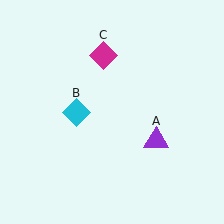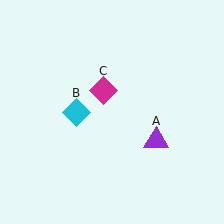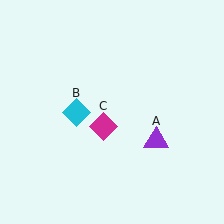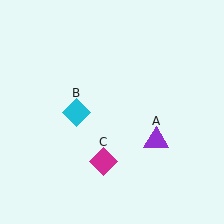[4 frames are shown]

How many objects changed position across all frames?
1 object changed position: magenta diamond (object C).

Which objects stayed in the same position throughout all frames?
Purple triangle (object A) and cyan diamond (object B) remained stationary.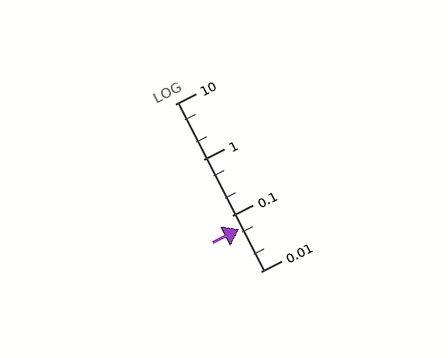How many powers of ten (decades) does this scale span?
The scale spans 3 decades, from 0.01 to 10.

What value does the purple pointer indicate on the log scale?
The pointer indicates approximately 0.057.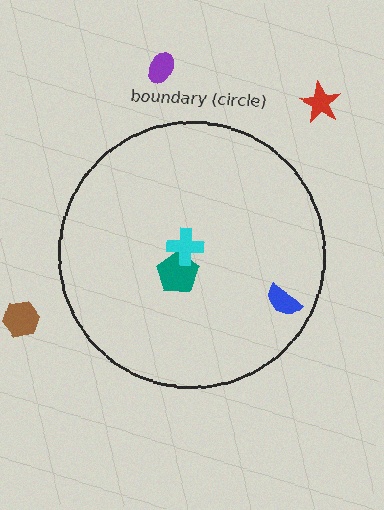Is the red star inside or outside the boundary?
Outside.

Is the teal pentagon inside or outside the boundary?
Inside.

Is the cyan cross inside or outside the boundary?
Inside.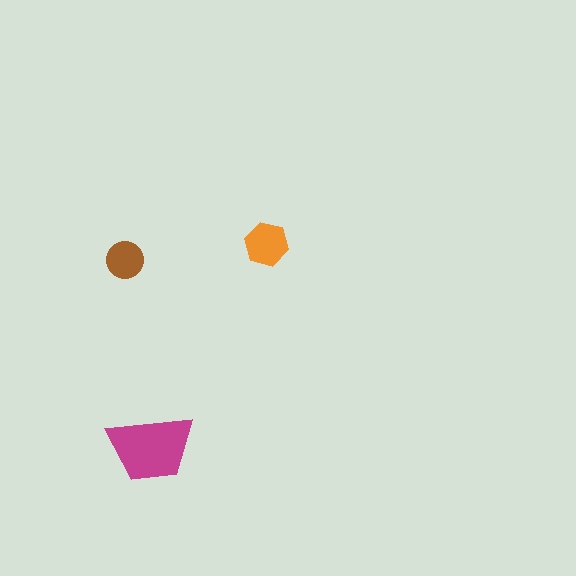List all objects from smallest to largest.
The brown circle, the orange hexagon, the magenta trapezoid.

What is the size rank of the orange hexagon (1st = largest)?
2nd.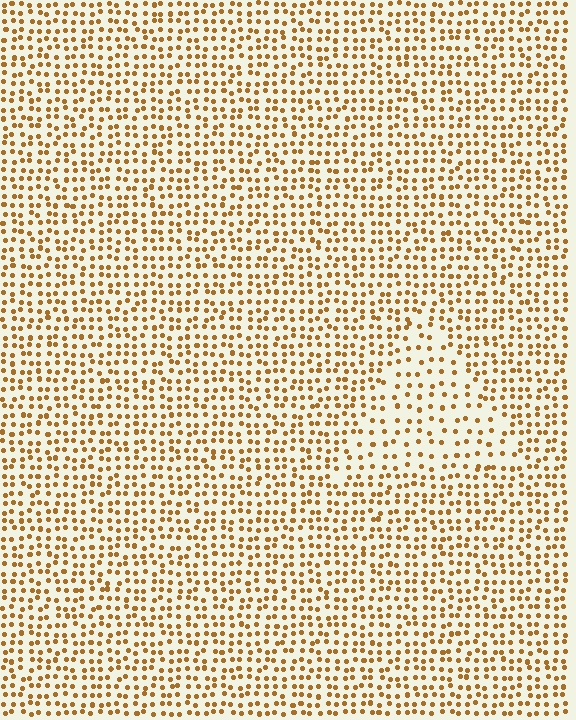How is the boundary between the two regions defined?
The boundary is defined by a change in element density (approximately 1.8x ratio). All elements are the same color, size, and shape.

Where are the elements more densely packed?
The elements are more densely packed outside the triangle boundary.